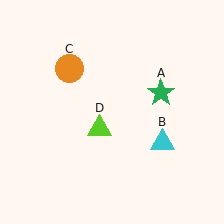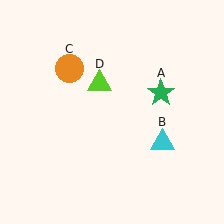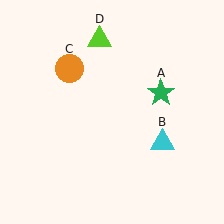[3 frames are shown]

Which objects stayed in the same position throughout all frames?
Green star (object A) and cyan triangle (object B) and orange circle (object C) remained stationary.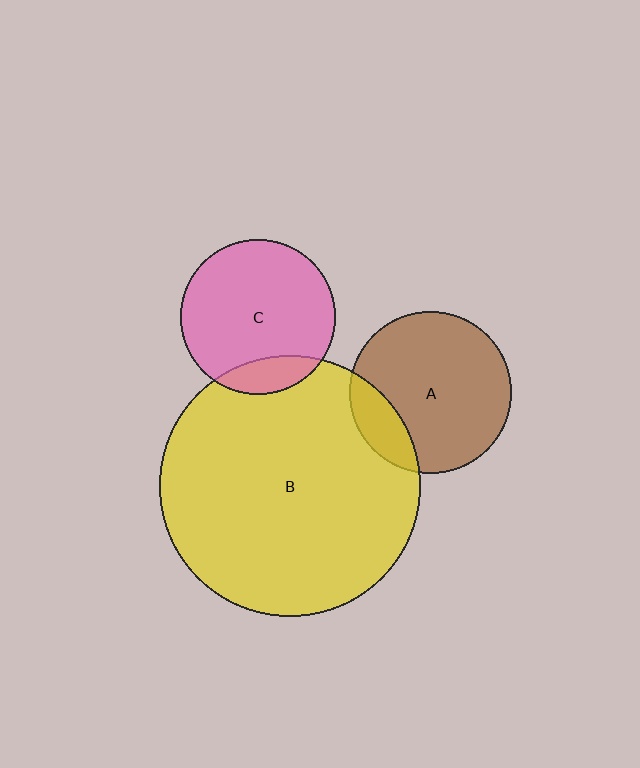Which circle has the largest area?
Circle B (yellow).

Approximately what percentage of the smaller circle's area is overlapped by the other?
Approximately 15%.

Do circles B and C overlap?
Yes.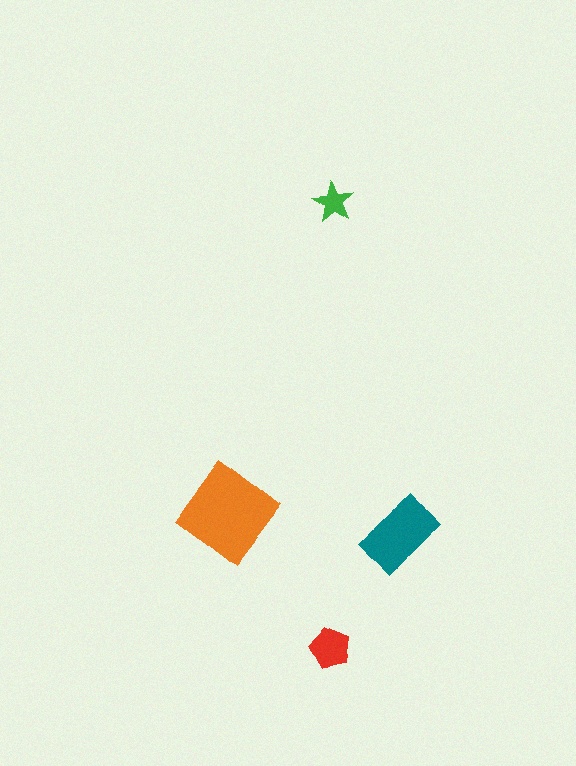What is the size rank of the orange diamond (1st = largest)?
1st.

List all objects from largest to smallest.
The orange diamond, the teal rectangle, the red pentagon, the green star.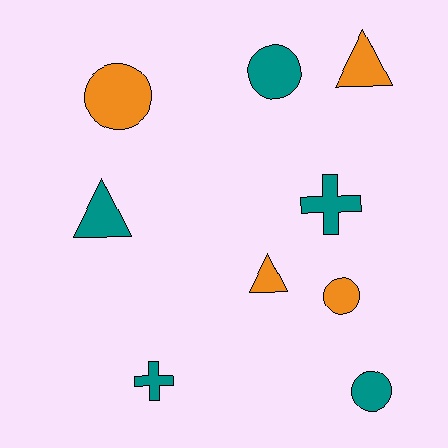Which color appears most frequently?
Teal, with 5 objects.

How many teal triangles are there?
There is 1 teal triangle.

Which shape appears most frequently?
Circle, with 4 objects.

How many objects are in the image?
There are 9 objects.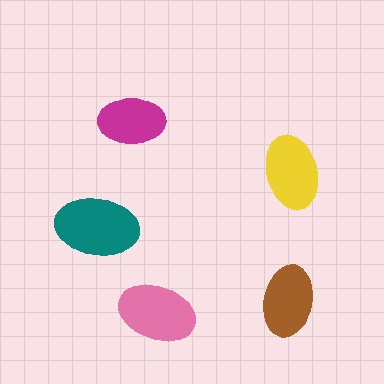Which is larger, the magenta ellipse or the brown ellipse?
The brown one.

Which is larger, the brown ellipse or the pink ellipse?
The pink one.